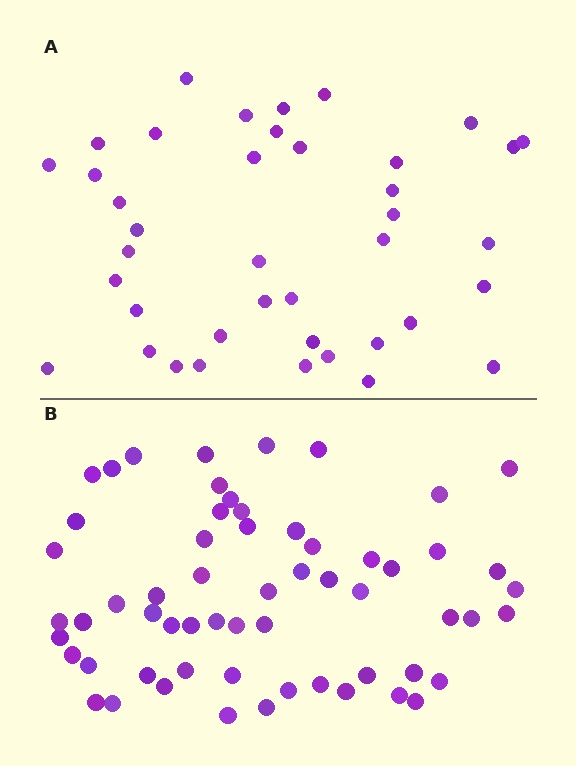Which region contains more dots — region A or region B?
Region B (the bottom region) has more dots.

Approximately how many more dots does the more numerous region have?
Region B has approximately 20 more dots than region A.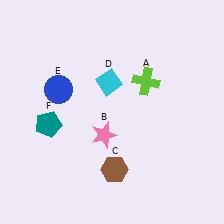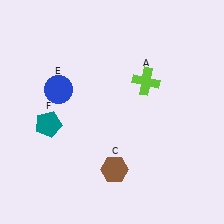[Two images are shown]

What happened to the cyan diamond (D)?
The cyan diamond (D) was removed in Image 2. It was in the top-left area of Image 1.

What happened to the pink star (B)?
The pink star (B) was removed in Image 2. It was in the bottom-left area of Image 1.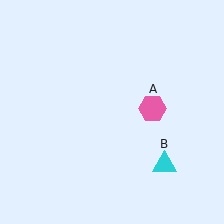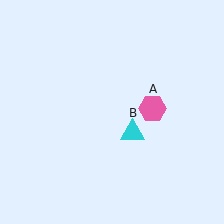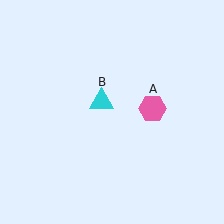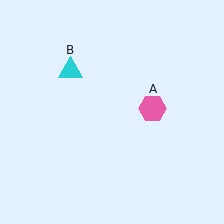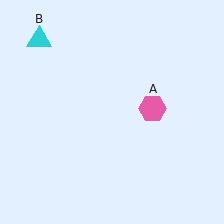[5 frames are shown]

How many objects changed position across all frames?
1 object changed position: cyan triangle (object B).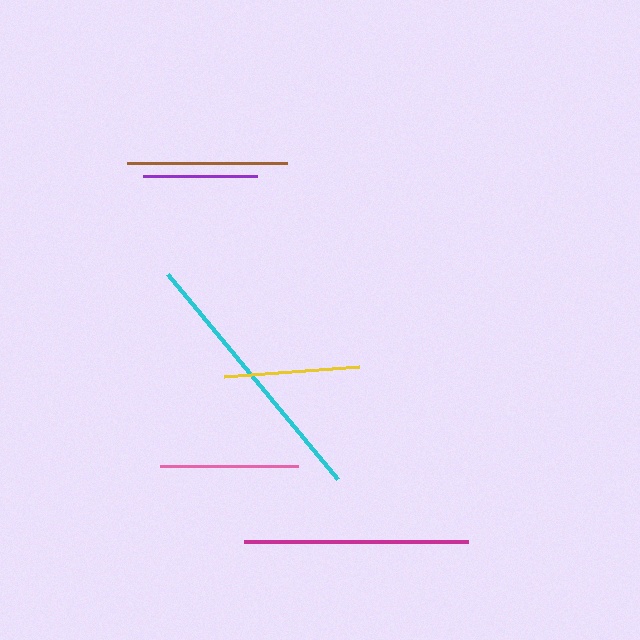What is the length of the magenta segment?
The magenta segment is approximately 224 pixels long.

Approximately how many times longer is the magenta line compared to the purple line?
The magenta line is approximately 2.0 times the length of the purple line.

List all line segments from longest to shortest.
From longest to shortest: cyan, magenta, brown, pink, yellow, purple.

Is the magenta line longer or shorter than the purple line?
The magenta line is longer than the purple line.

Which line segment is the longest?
The cyan line is the longest at approximately 265 pixels.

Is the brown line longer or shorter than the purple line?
The brown line is longer than the purple line.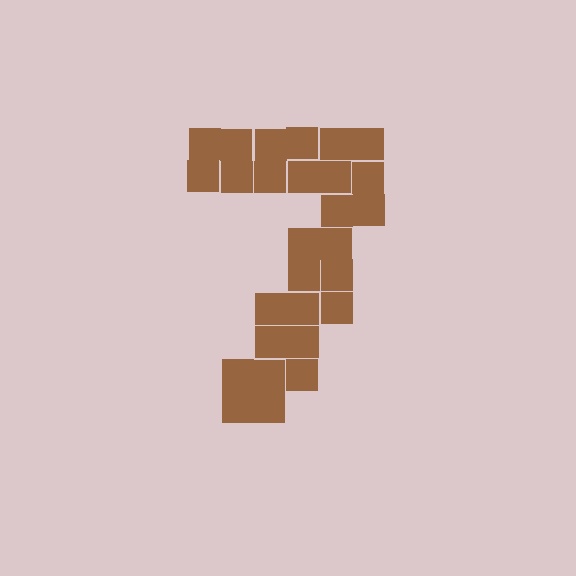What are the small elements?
The small elements are squares.